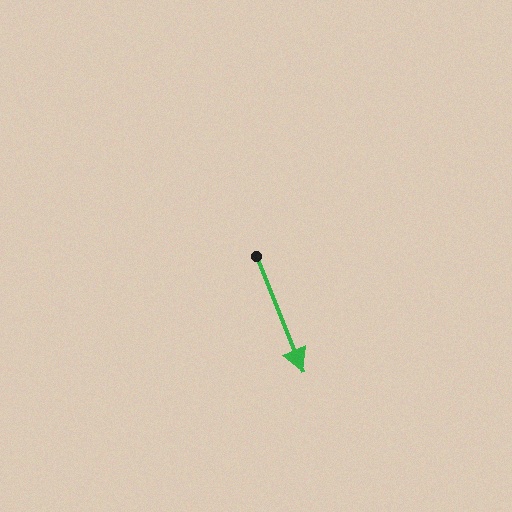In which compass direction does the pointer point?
South.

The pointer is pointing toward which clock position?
Roughly 5 o'clock.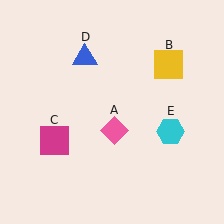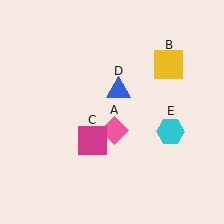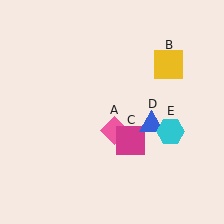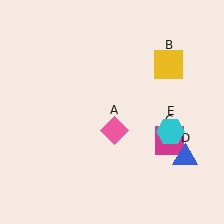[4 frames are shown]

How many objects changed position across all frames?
2 objects changed position: magenta square (object C), blue triangle (object D).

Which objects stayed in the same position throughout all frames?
Pink diamond (object A) and yellow square (object B) and cyan hexagon (object E) remained stationary.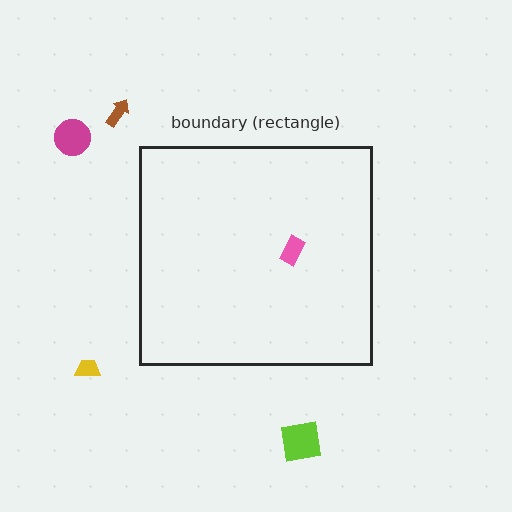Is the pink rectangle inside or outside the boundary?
Inside.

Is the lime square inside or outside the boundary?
Outside.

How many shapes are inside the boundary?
1 inside, 4 outside.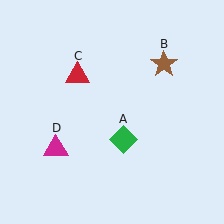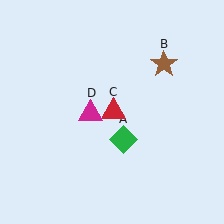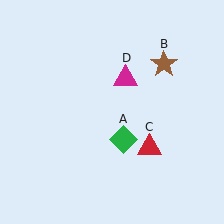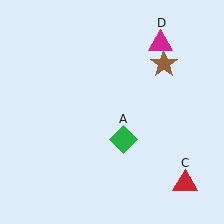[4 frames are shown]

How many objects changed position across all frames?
2 objects changed position: red triangle (object C), magenta triangle (object D).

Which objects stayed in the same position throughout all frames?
Green diamond (object A) and brown star (object B) remained stationary.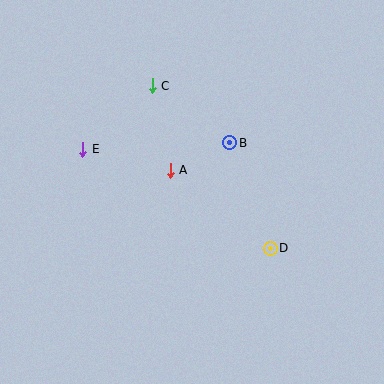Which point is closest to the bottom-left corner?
Point E is closest to the bottom-left corner.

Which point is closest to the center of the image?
Point A at (170, 170) is closest to the center.